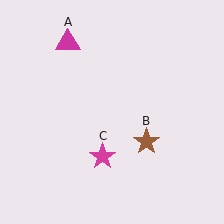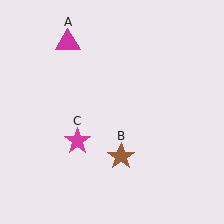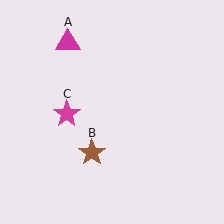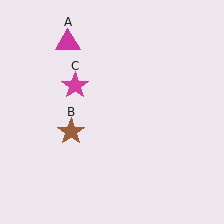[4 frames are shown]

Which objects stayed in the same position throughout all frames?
Magenta triangle (object A) remained stationary.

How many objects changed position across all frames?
2 objects changed position: brown star (object B), magenta star (object C).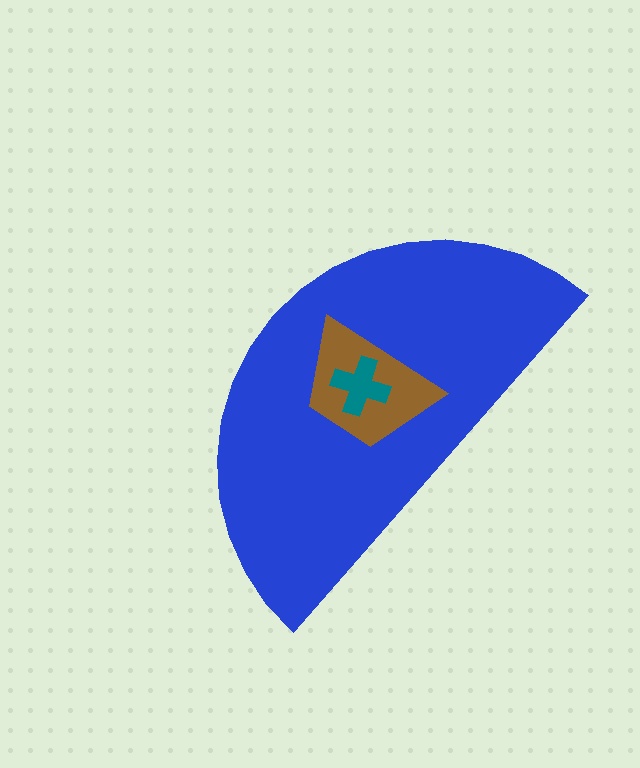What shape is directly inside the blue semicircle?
The brown trapezoid.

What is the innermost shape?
The teal cross.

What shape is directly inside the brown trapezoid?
The teal cross.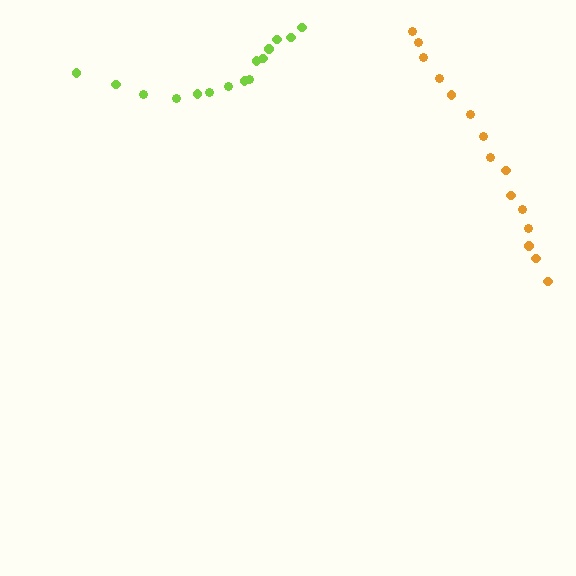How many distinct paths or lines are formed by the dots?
There are 2 distinct paths.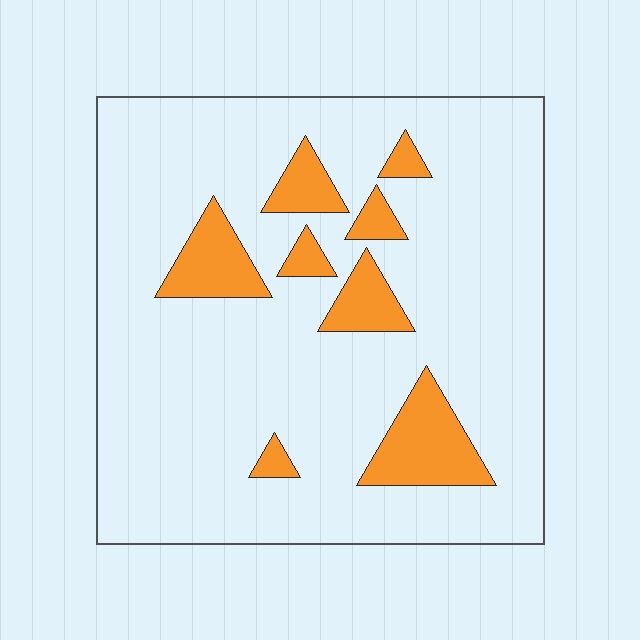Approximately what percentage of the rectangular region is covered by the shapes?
Approximately 15%.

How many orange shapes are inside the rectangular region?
8.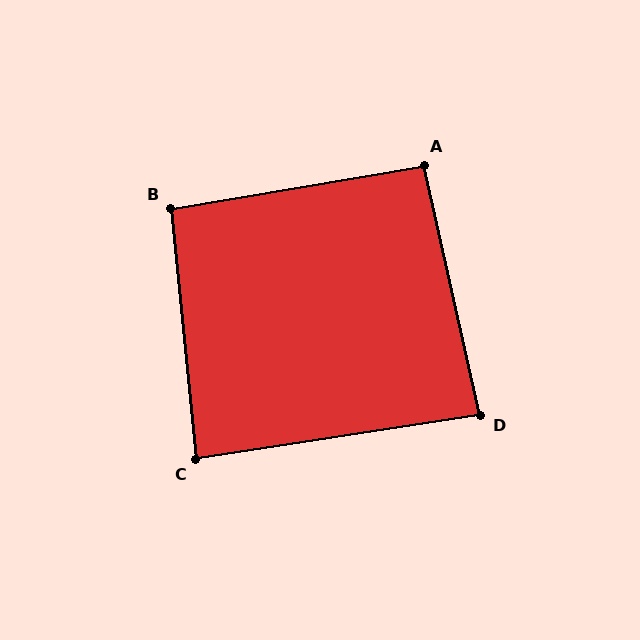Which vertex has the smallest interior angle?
D, at approximately 86 degrees.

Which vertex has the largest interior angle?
B, at approximately 94 degrees.